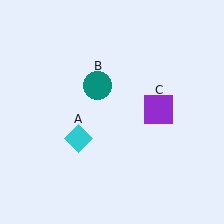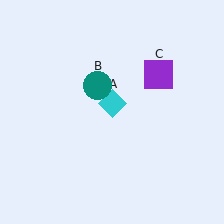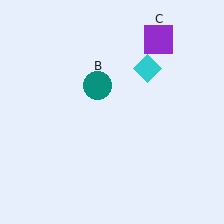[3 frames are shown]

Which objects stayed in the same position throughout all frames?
Teal circle (object B) remained stationary.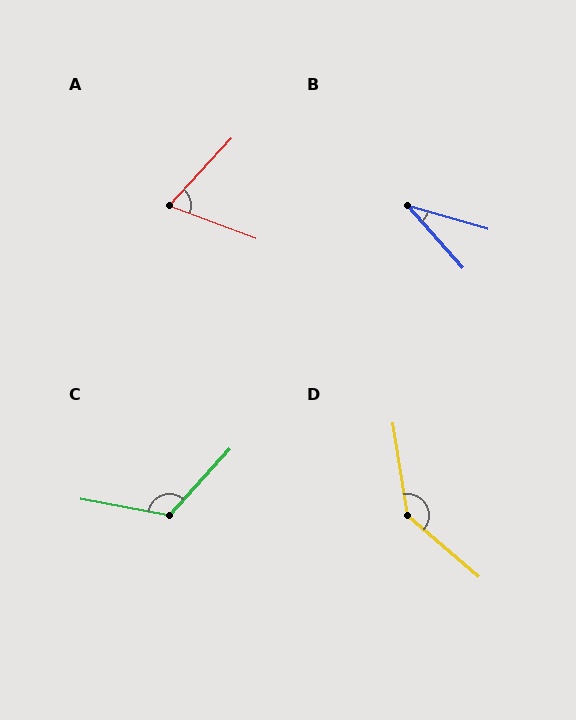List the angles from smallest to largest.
B (32°), A (68°), C (122°), D (140°).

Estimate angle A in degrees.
Approximately 68 degrees.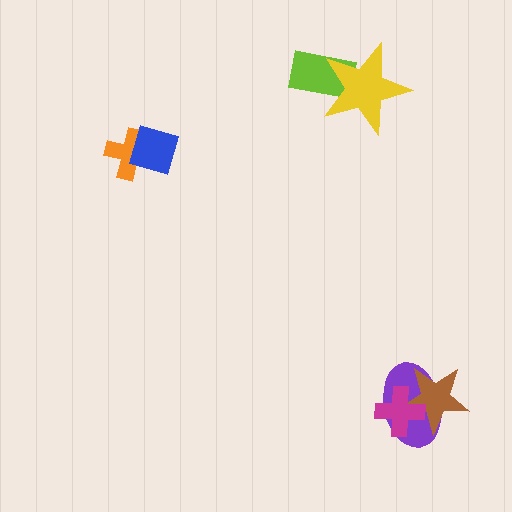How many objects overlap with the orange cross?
1 object overlaps with the orange cross.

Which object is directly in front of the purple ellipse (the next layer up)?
The brown star is directly in front of the purple ellipse.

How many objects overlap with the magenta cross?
2 objects overlap with the magenta cross.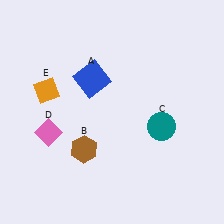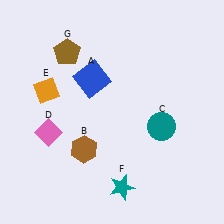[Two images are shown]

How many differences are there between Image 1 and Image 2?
There are 2 differences between the two images.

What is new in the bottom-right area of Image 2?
A teal star (F) was added in the bottom-right area of Image 2.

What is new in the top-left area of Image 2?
A brown pentagon (G) was added in the top-left area of Image 2.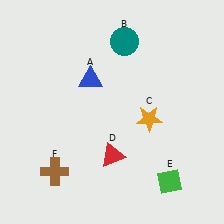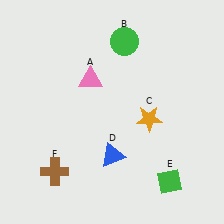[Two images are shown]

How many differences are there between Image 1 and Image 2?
There are 3 differences between the two images.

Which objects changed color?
A changed from blue to pink. B changed from teal to green. D changed from red to blue.